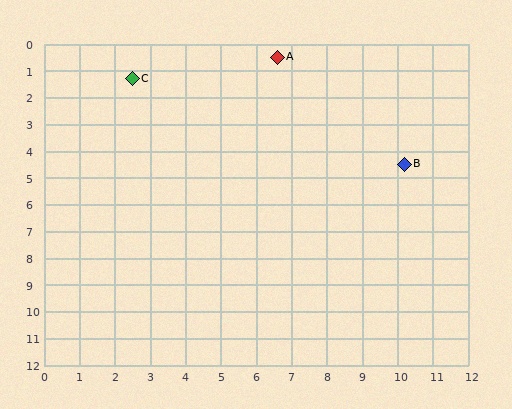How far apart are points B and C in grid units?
Points B and C are about 8.3 grid units apart.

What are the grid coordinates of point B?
Point B is at approximately (10.2, 4.5).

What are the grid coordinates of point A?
Point A is at approximately (6.6, 0.5).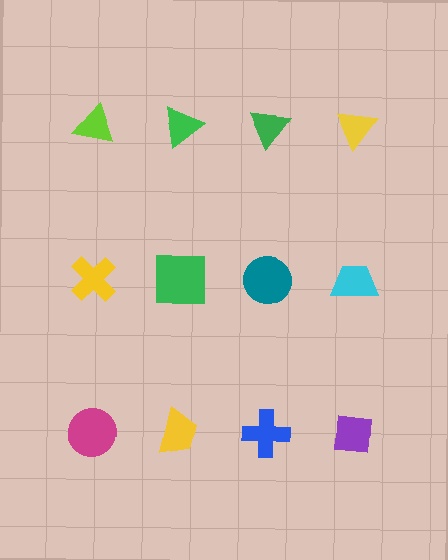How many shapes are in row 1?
4 shapes.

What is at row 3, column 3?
A blue cross.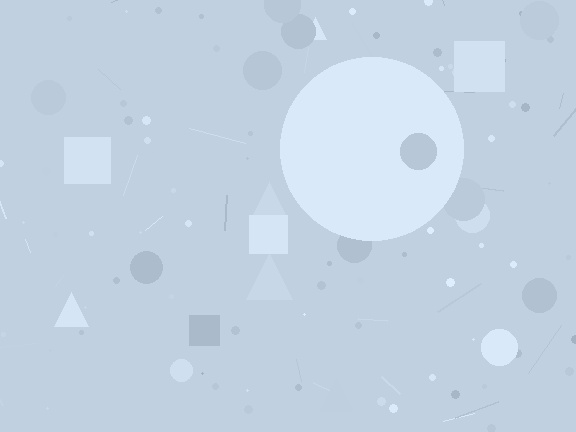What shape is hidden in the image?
A circle is hidden in the image.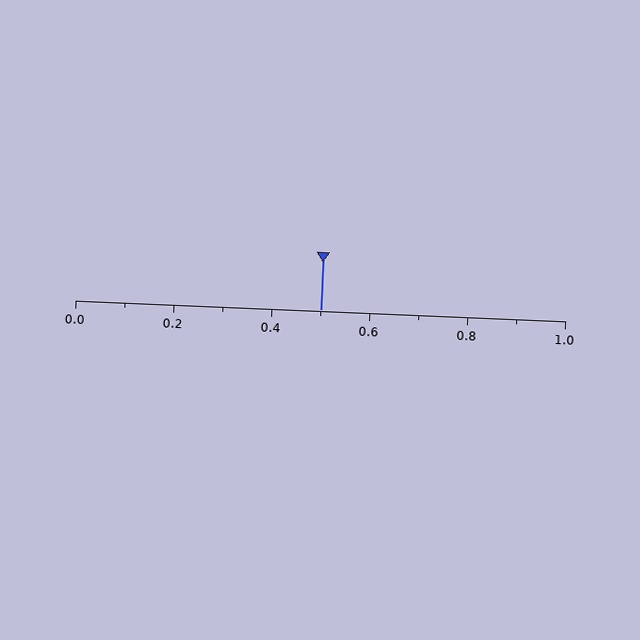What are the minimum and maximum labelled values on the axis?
The axis runs from 0.0 to 1.0.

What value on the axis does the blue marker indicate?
The marker indicates approximately 0.5.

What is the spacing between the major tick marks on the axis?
The major ticks are spaced 0.2 apart.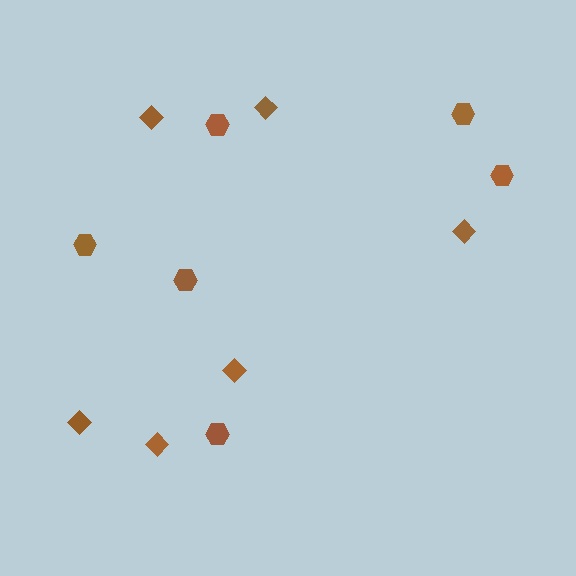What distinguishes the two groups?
There are 2 groups: one group of hexagons (6) and one group of diamonds (6).